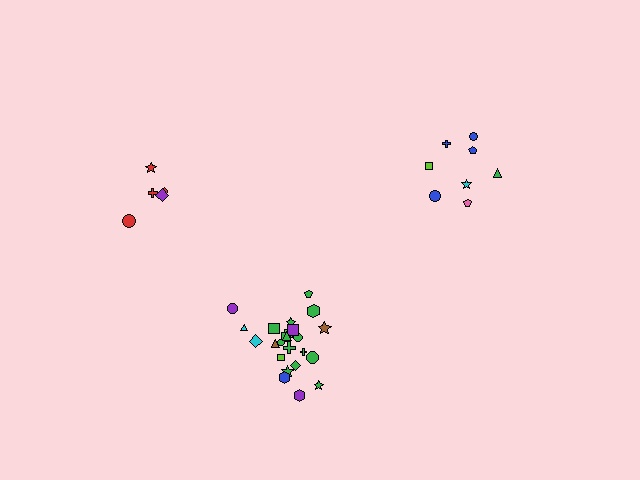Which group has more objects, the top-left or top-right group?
The top-right group.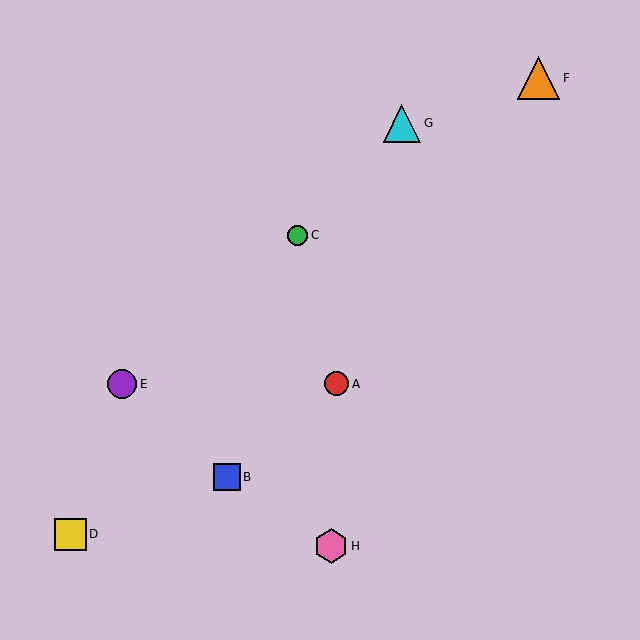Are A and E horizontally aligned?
Yes, both are at y≈384.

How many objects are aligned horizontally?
2 objects (A, E) are aligned horizontally.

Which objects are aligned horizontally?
Objects A, E are aligned horizontally.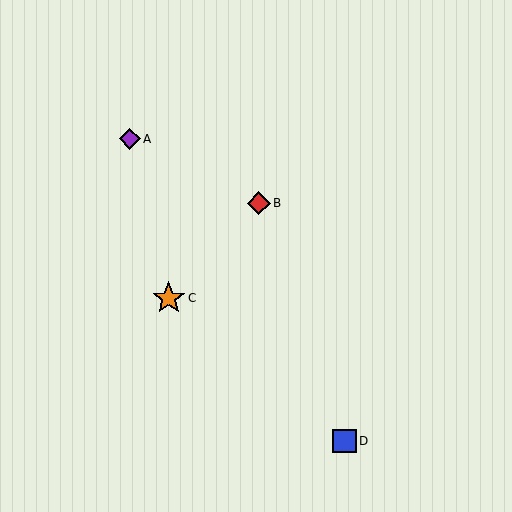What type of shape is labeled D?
Shape D is a blue square.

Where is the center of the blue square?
The center of the blue square is at (344, 441).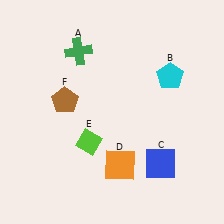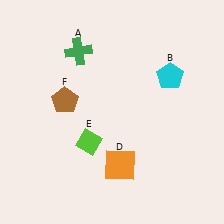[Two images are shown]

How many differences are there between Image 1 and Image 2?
There is 1 difference between the two images.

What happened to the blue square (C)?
The blue square (C) was removed in Image 2. It was in the bottom-right area of Image 1.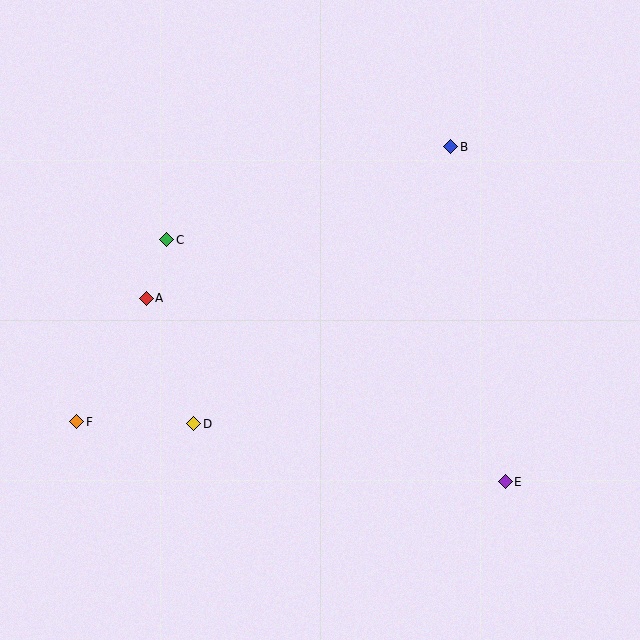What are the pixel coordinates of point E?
Point E is at (505, 482).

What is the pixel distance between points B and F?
The distance between B and F is 465 pixels.